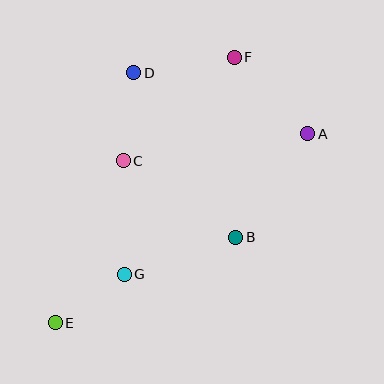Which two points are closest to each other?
Points E and G are closest to each other.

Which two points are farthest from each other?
Points E and F are farthest from each other.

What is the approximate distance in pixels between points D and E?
The distance between D and E is approximately 262 pixels.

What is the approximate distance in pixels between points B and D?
The distance between B and D is approximately 193 pixels.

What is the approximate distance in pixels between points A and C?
The distance between A and C is approximately 187 pixels.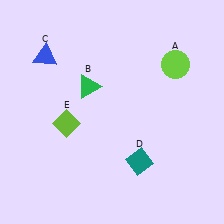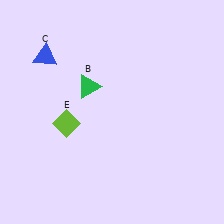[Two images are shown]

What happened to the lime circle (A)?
The lime circle (A) was removed in Image 2. It was in the top-right area of Image 1.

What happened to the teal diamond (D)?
The teal diamond (D) was removed in Image 2. It was in the bottom-right area of Image 1.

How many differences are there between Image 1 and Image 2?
There are 2 differences between the two images.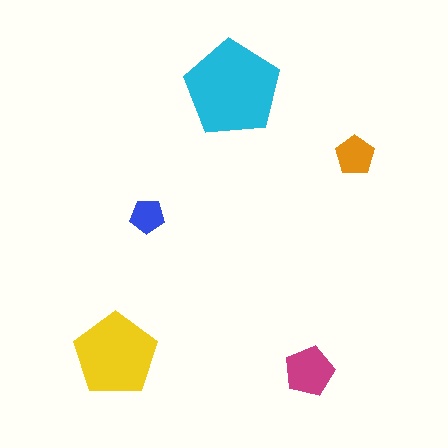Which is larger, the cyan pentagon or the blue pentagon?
The cyan one.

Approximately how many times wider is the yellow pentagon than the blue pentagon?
About 2.5 times wider.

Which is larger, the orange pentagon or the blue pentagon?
The orange one.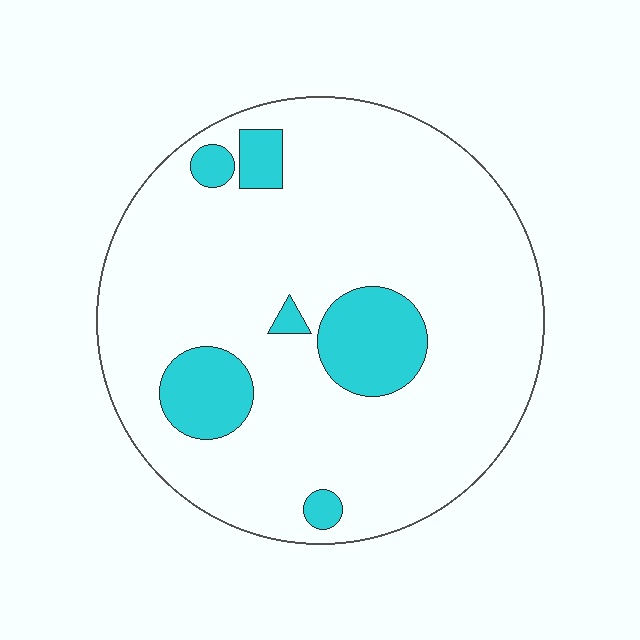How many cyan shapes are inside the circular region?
6.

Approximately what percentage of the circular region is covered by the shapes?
Approximately 15%.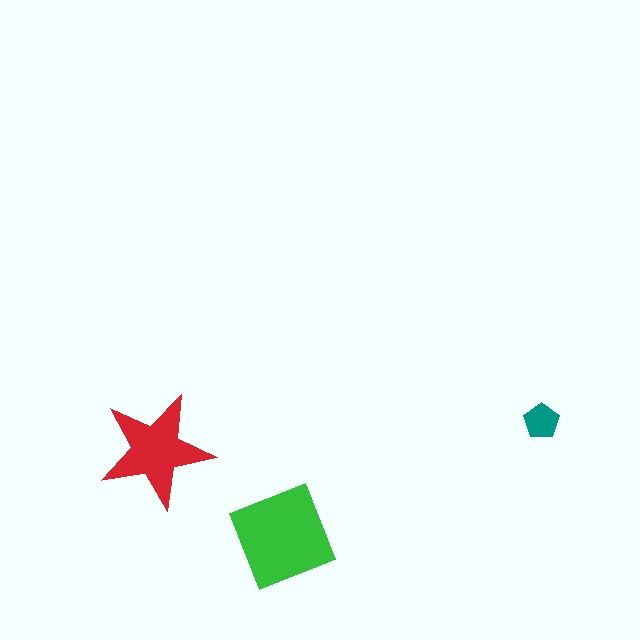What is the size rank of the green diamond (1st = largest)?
1st.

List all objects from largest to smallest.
The green diamond, the red star, the teal pentagon.